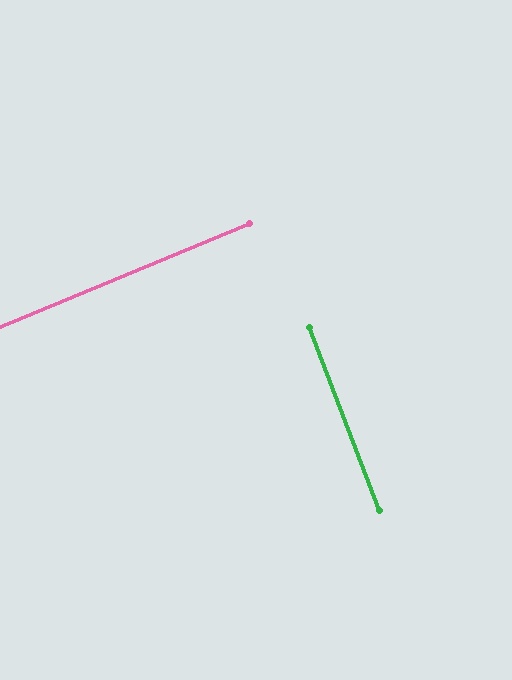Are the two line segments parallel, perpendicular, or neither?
Perpendicular — they meet at approximately 88°.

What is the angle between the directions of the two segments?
Approximately 88 degrees.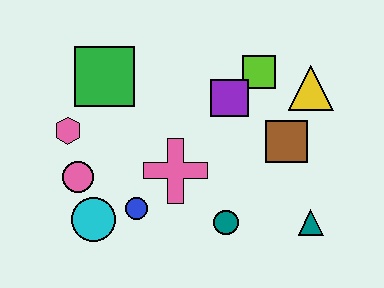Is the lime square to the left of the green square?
No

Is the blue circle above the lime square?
No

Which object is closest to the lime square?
The purple square is closest to the lime square.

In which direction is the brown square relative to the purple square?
The brown square is to the right of the purple square.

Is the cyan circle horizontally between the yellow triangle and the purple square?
No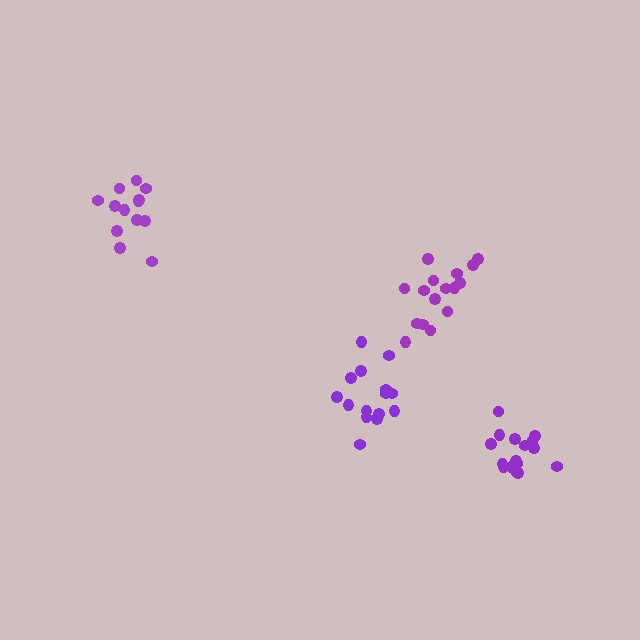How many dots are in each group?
Group 1: 15 dots, Group 2: 13 dots, Group 3: 16 dots, Group 4: 16 dots (60 total).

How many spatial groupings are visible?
There are 4 spatial groupings.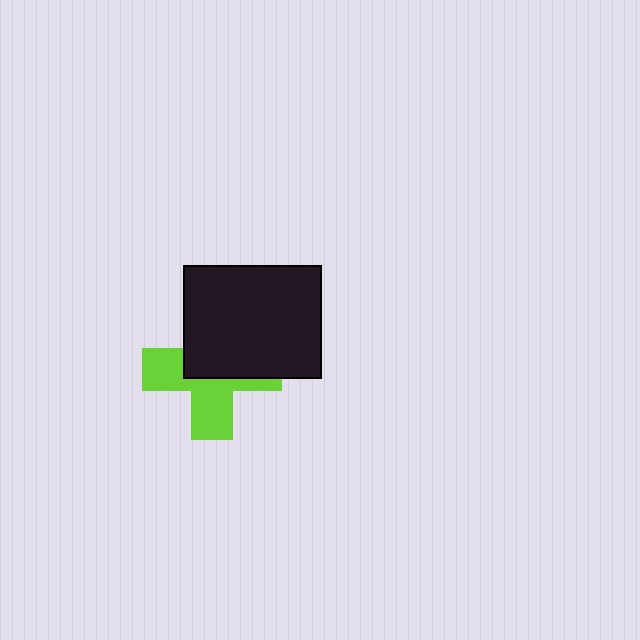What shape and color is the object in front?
The object in front is a black rectangle.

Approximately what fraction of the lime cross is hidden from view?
Roughly 51% of the lime cross is hidden behind the black rectangle.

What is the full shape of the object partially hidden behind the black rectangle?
The partially hidden object is a lime cross.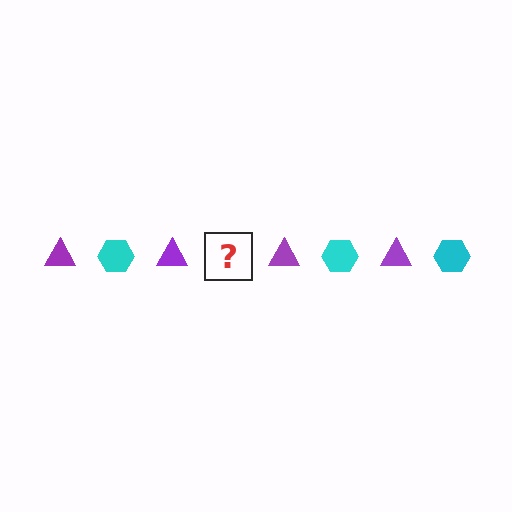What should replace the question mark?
The question mark should be replaced with a cyan hexagon.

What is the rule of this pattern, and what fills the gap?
The rule is that the pattern alternates between purple triangle and cyan hexagon. The gap should be filled with a cyan hexagon.